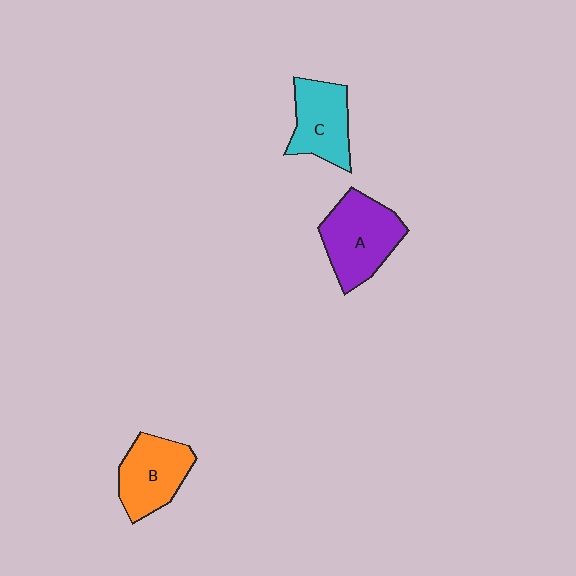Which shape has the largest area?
Shape A (purple).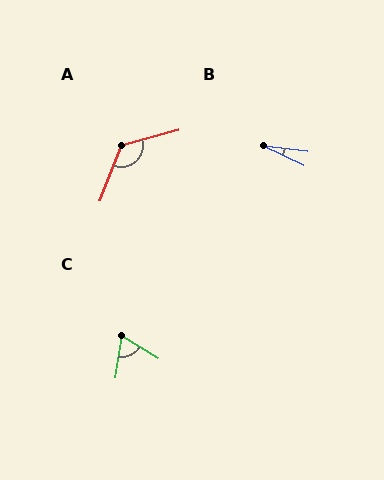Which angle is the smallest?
B, at approximately 18 degrees.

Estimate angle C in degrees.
Approximately 66 degrees.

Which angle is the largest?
A, at approximately 127 degrees.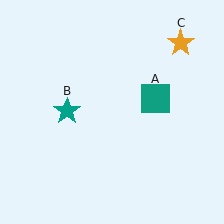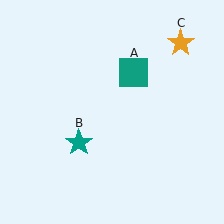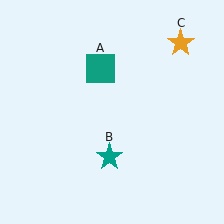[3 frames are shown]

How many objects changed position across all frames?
2 objects changed position: teal square (object A), teal star (object B).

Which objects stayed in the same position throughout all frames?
Orange star (object C) remained stationary.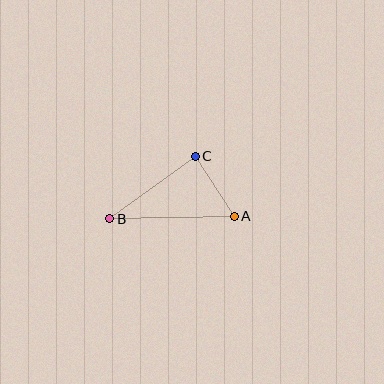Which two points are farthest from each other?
Points A and B are farthest from each other.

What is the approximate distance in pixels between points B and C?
The distance between B and C is approximately 106 pixels.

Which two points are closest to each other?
Points A and C are closest to each other.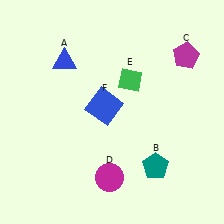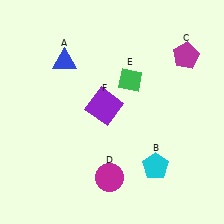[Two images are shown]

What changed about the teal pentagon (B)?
In Image 1, B is teal. In Image 2, it changed to cyan.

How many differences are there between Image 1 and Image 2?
There are 2 differences between the two images.